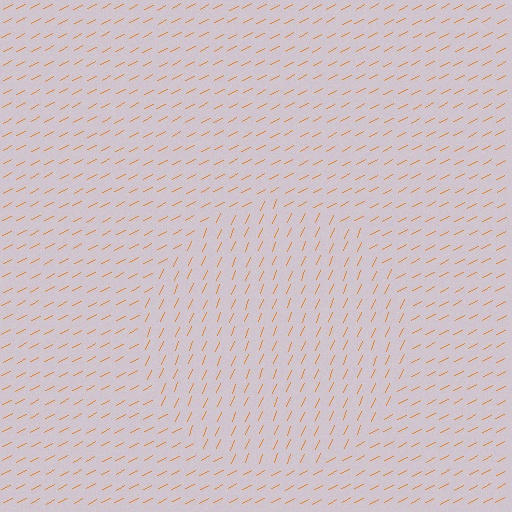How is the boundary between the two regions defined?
The boundary is defined purely by a change in line orientation (approximately 40 degrees difference). All lines are the same color and thickness.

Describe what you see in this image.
The image is filled with small orange line segments. A circle region in the image has lines oriented differently from the surrounding lines, creating a visible texture boundary.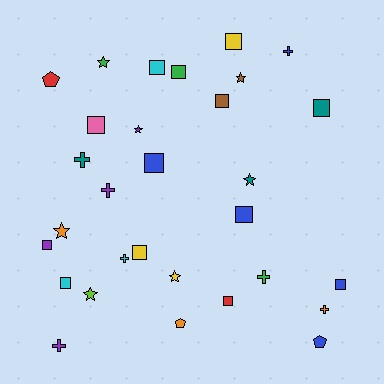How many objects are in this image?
There are 30 objects.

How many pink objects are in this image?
There is 1 pink object.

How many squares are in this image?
There are 13 squares.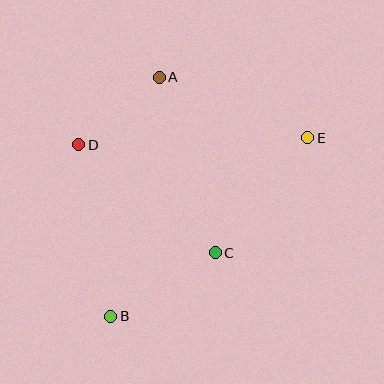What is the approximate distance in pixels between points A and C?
The distance between A and C is approximately 184 pixels.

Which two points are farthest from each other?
Points B and E are farthest from each other.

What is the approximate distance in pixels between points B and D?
The distance between B and D is approximately 174 pixels.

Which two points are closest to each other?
Points A and D are closest to each other.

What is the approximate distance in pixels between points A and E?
The distance between A and E is approximately 160 pixels.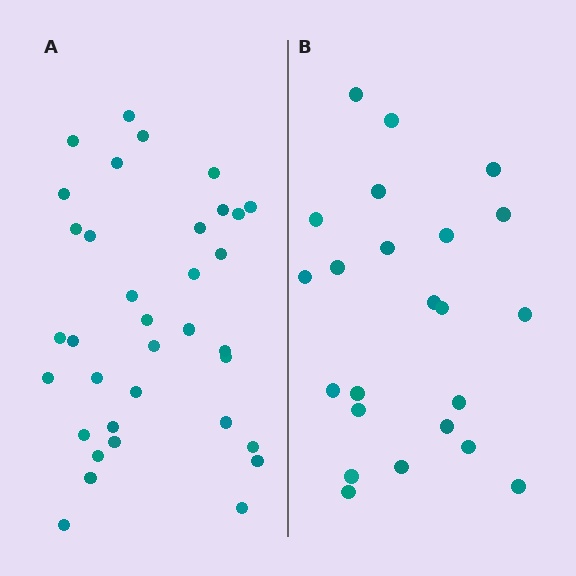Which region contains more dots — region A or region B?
Region A (the left region) has more dots.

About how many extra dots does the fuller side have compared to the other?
Region A has roughly 12 or so more dots than region B.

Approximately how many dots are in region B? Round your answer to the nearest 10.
About 20 dots. (The exact count is 23, which rounds to 20.)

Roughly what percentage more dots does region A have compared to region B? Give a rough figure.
About 50% more.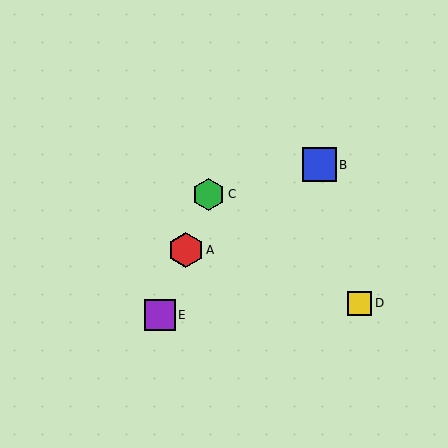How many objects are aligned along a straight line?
3 objects (A, C, E) are aligned along a straight line.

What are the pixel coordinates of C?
Object C is at (209, 194).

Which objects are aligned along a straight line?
Objects A, C, E are aligned along a straight line.